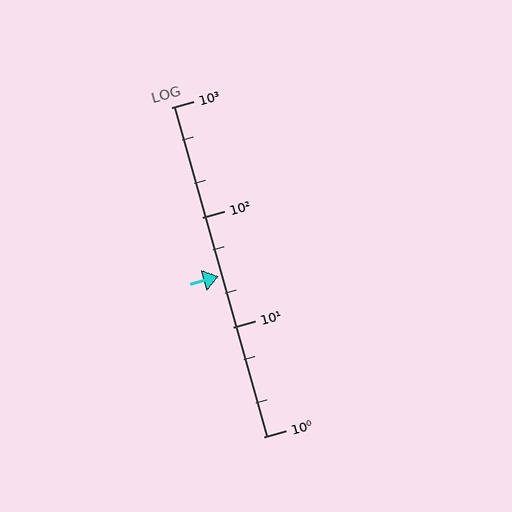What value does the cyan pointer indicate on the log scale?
The pointer indicates approximately 29.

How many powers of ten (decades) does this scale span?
The scale spans 3 decades, from 1 to 1000.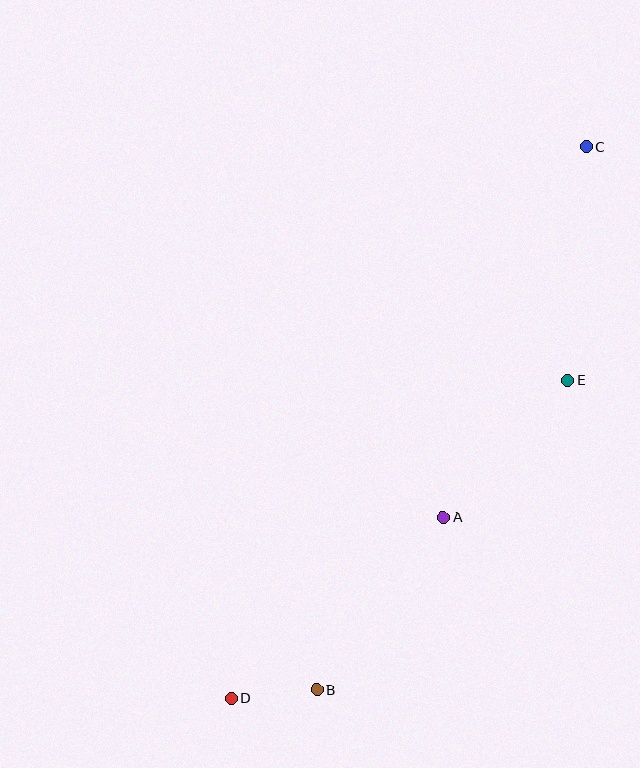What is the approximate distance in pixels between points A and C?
The distance between A and C is approximately 398 pixels.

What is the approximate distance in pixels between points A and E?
The distance between A and E is approximately 185 pixels.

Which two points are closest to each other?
Points B and D are closest to each other.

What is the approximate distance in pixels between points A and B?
The distance between A and B is approximately 214 pixels.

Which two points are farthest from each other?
Points C and D are farthest from each other.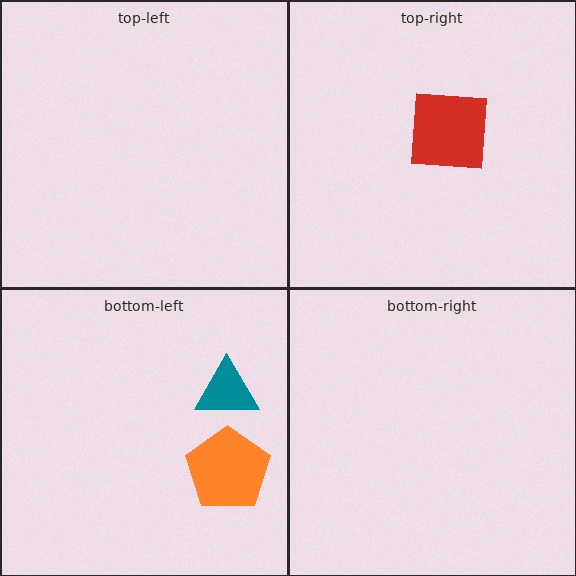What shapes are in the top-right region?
The red square.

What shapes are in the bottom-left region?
The teal triangle, the orange pentagon.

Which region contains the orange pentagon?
The bottom-left region.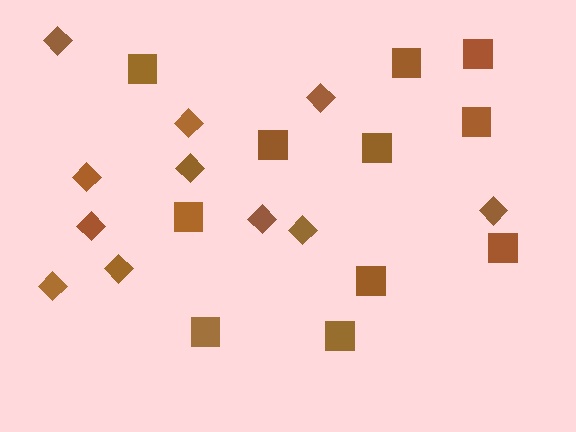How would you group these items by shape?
There are 2 groups: one group of squares (11) and one group of diamonds (11).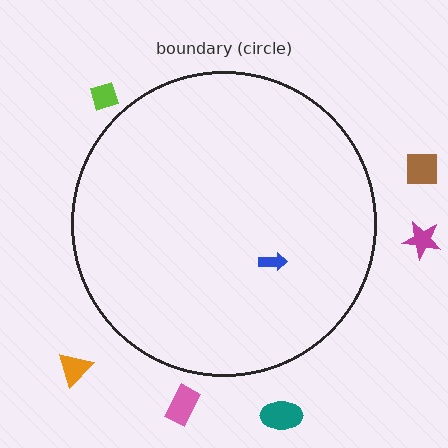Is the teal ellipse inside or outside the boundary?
Outside.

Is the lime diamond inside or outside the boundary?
Outside.